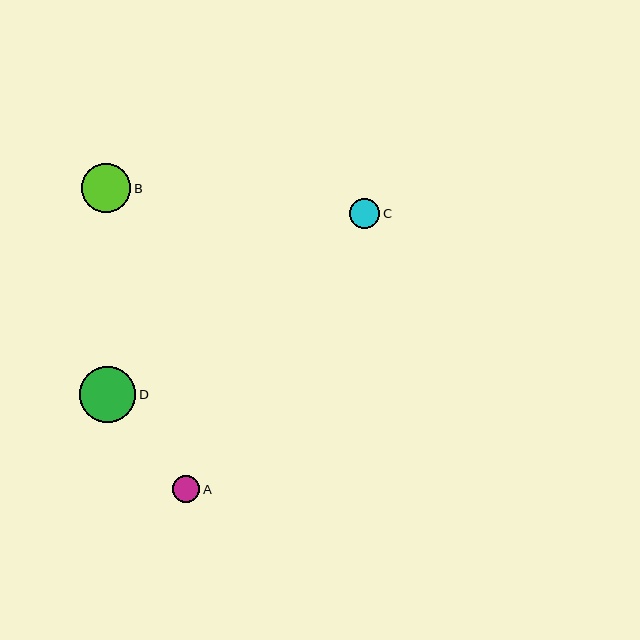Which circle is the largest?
Circle D is the largest with a size of approximately 57 pixels.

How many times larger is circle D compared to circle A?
Circle D is approximately 2.1 times the size of circle A.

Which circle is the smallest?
Circle A is the smallest with a size of approximately 27 pixels.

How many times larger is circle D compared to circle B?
Circle D is approximately 1.2 times the size of circle B.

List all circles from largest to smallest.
From largest to smallest: D, B, C, A.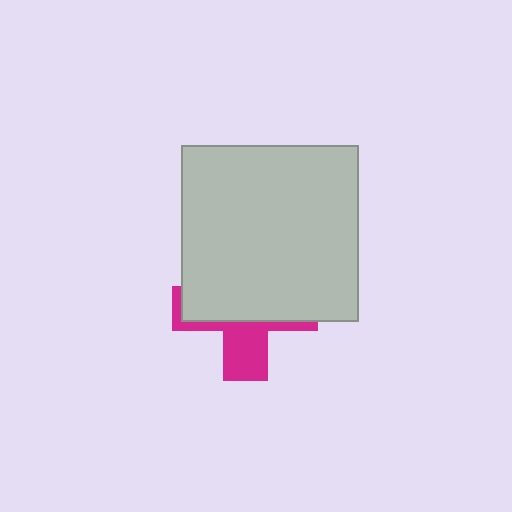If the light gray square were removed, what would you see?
You would see the complete magenta cross.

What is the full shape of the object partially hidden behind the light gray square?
The partially hidden object is a magenta cross.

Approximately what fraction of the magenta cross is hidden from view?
Roughly 64% of the magenta cross is hidden behind the light gray square.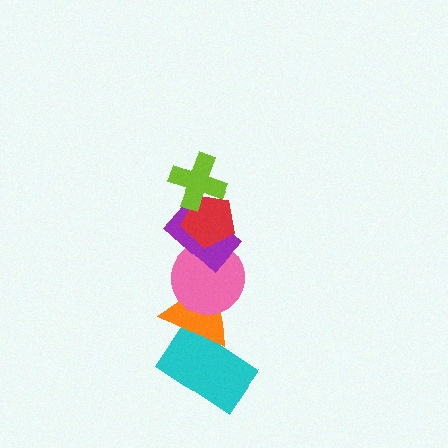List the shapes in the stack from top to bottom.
From top to bottom: the lime cross, the red pentagon, the purple rectangle, the pink circle, the orange triangle, the cyan rectangle.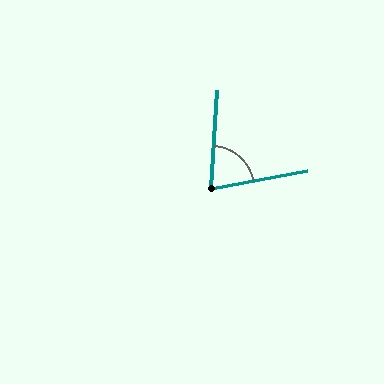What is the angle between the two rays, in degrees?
Approximately 76 degrees.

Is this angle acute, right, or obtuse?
It is acute.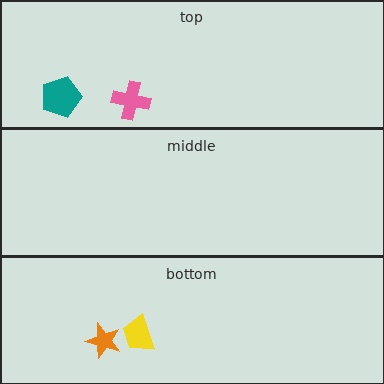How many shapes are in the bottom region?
2.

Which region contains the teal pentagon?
The top region.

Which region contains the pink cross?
The top region.